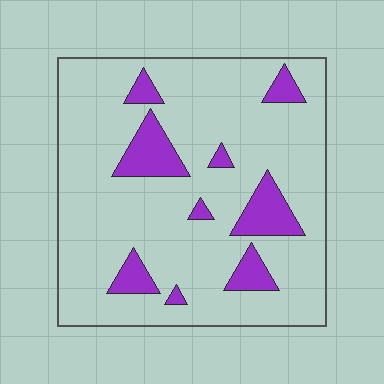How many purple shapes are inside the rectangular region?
9.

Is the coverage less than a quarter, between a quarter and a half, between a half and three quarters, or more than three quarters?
Less than a quarter.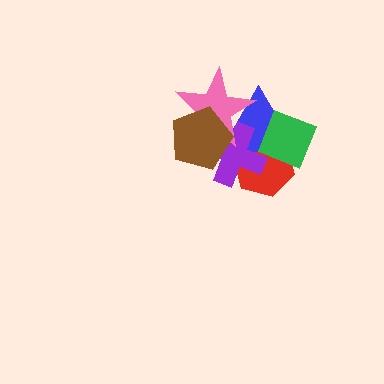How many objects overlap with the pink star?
3 objects overlap with the pink star.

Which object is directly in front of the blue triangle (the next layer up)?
The purple cross is directly in front of the blue triangle.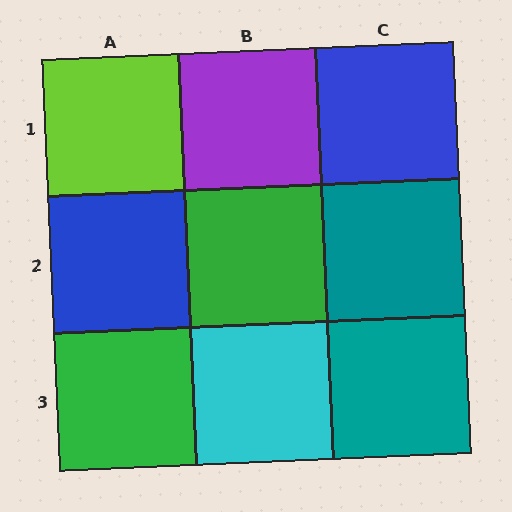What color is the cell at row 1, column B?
Purple.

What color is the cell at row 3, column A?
Green.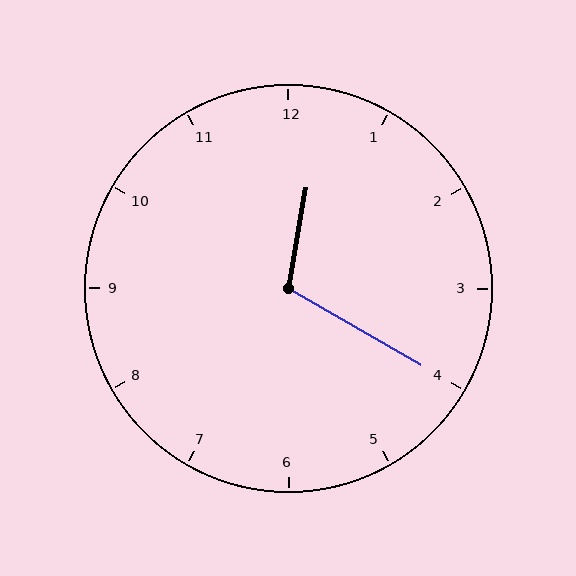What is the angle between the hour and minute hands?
Approximately 110 degrees.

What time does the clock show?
12:20.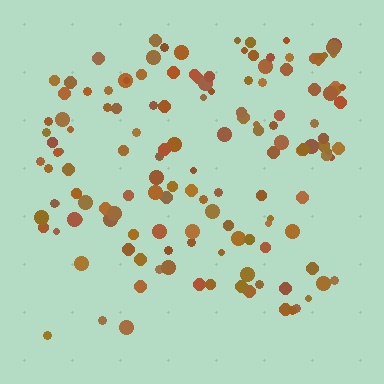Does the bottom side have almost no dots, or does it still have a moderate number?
Still a moderate number, just noticeably fewer than the top.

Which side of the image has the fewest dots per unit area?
The bottom.